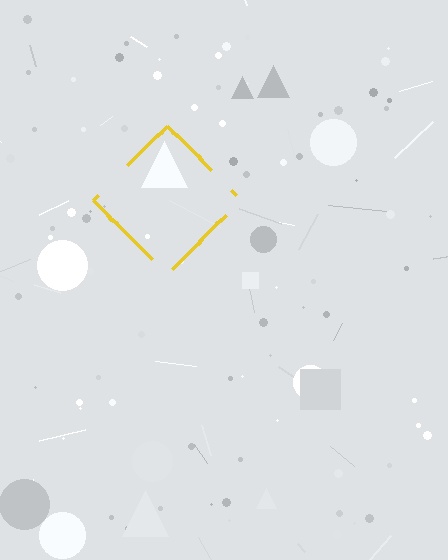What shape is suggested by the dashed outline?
The dashed outline suggests a diamond.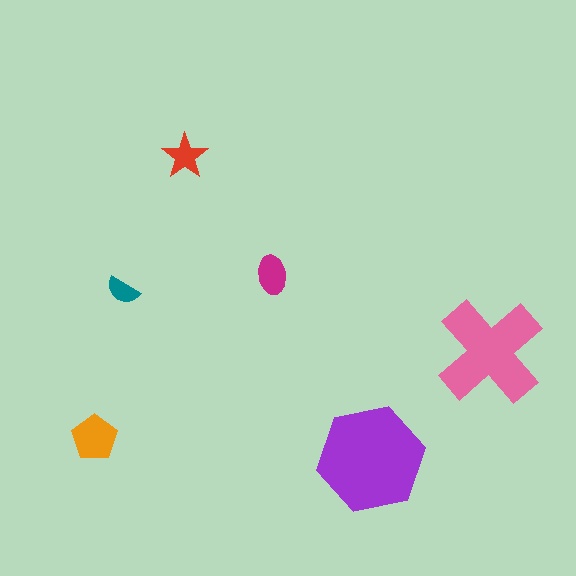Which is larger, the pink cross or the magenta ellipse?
The pink cross.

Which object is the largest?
The purple hexagon.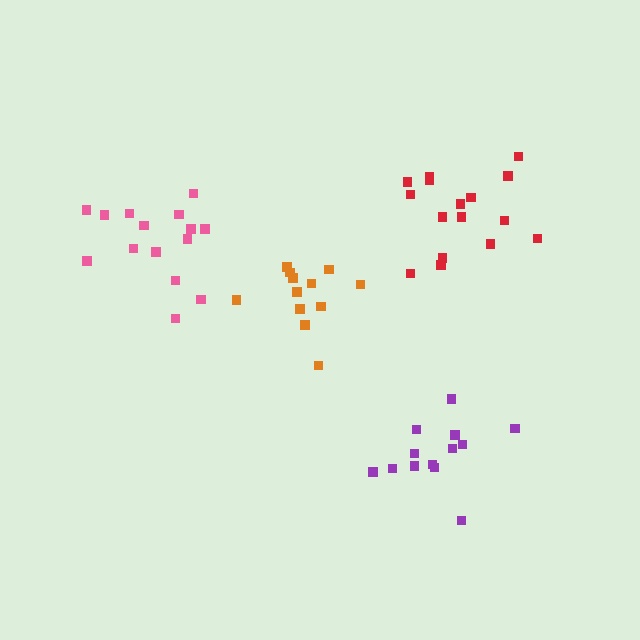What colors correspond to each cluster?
The clusters are colored: purple, orange, pink, red.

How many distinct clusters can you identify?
There are 4 distinct clusters.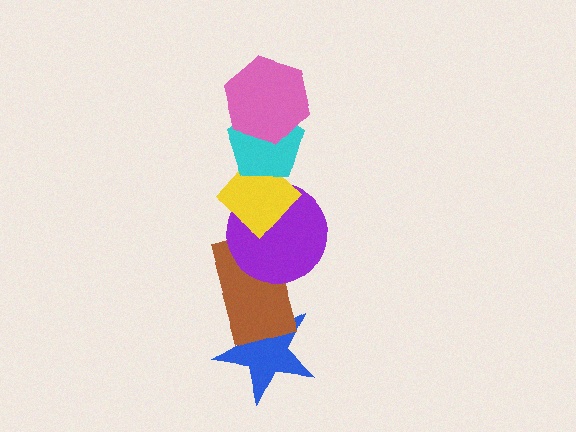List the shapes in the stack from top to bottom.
From top to bottom: the pink hexagon, the cyan pentagon, the yellow diamond, the purple circle, the brown rectangle, the blue star.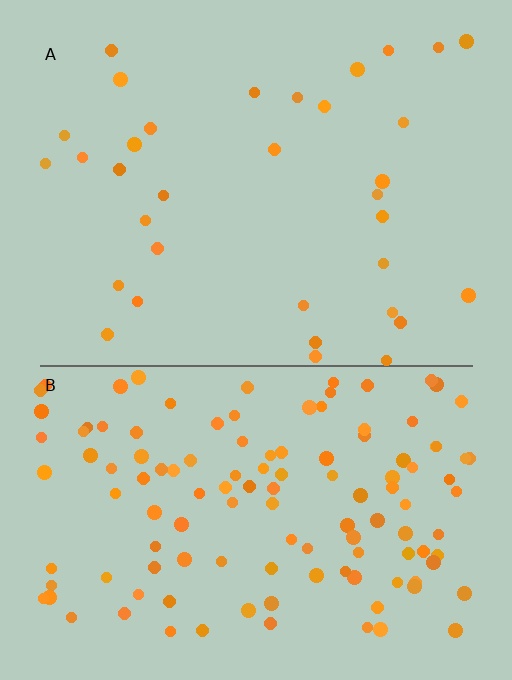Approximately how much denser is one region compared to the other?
Approximately 3.6× — region B over region A.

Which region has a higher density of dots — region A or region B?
B (the bottom).